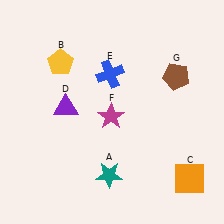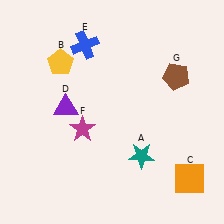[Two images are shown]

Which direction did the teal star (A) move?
The teal star (A) moved right.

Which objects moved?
The objects that moved are: the teal star (A), the blue cross (E), the magenta star (F).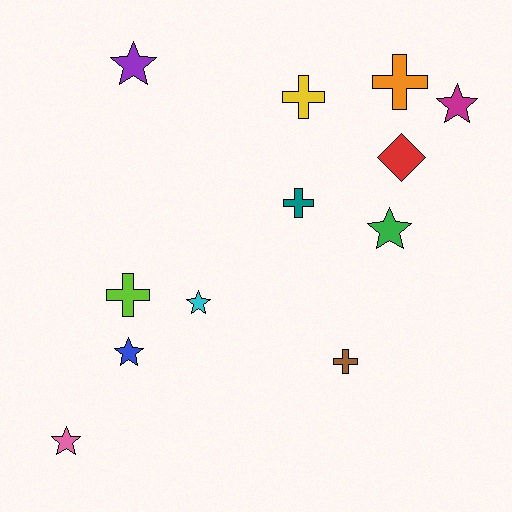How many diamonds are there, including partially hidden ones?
There is 1 diamond.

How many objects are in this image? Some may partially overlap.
There are 12 objects.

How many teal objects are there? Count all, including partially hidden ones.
There is 1 teal object.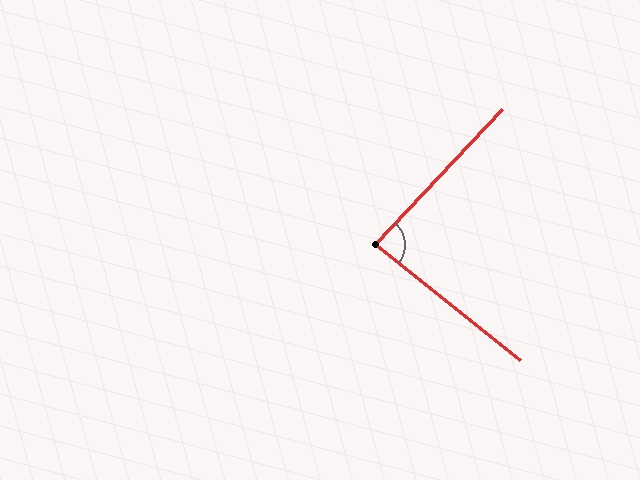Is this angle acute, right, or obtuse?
It is approximately a right angle.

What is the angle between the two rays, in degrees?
Approximately 85 degrees.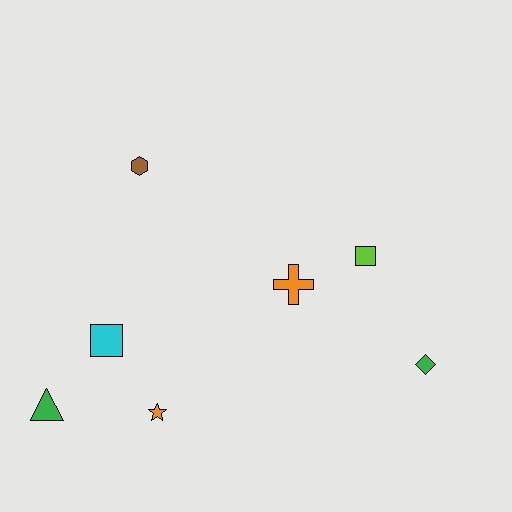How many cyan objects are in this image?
There is 1 cyan object.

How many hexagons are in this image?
There is 1 hexagon.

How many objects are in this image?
There are 7 objects.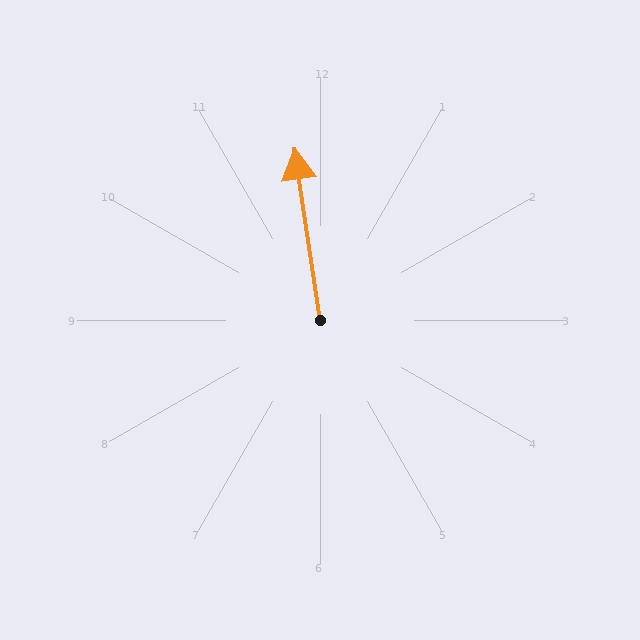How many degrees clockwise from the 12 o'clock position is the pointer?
Approximately 352 degrees.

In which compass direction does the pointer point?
North.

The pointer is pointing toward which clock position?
Roughly 12 o'clock.